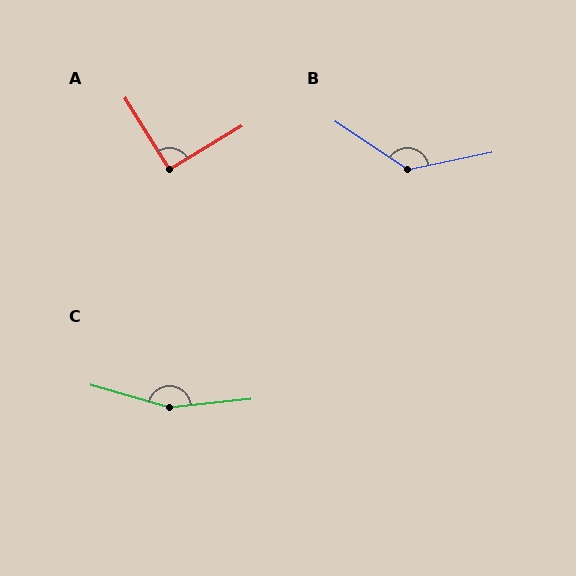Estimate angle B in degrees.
Approximately 135 degrees.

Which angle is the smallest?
A, at approximately 91 degrees.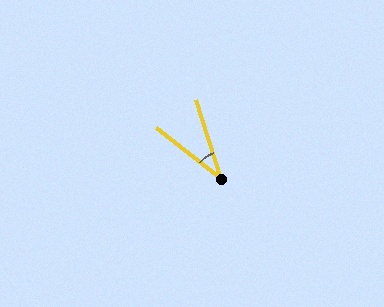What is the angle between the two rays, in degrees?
Approximately 34 degrees.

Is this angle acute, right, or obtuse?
It is acute.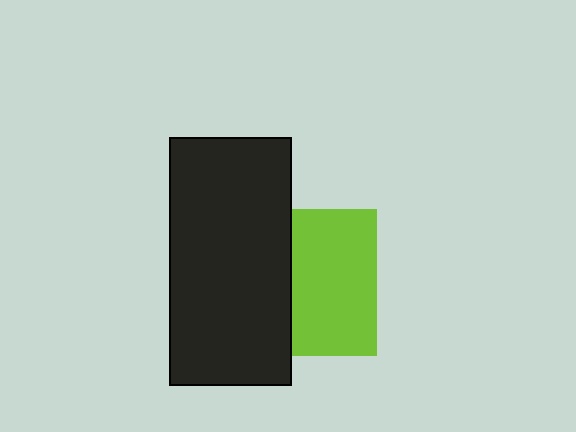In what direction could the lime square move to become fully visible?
The lime square could move right. That would shift it out from behind the black rectangle entirely.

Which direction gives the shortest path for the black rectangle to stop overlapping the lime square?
Moving left gives the shortest separation.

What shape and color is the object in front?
The object in front is a black rectangle.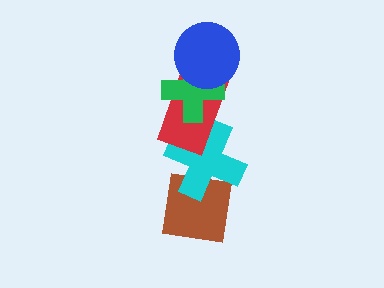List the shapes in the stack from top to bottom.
From top to bottom: the blue circle, the green cross, the red rectangle, the cyan cross, the brown square.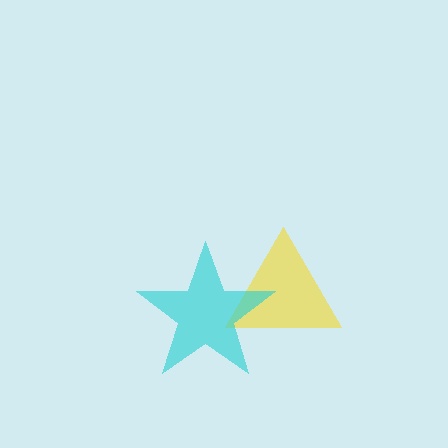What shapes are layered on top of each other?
The layered shapes are: a yellow triangle, a cyan star.